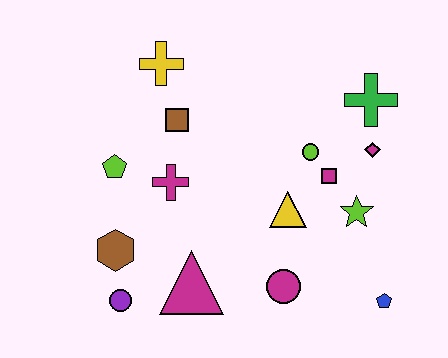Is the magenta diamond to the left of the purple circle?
No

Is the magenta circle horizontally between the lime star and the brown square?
Yes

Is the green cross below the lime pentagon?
No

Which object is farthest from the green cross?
The purple circle is farthest from the green cross.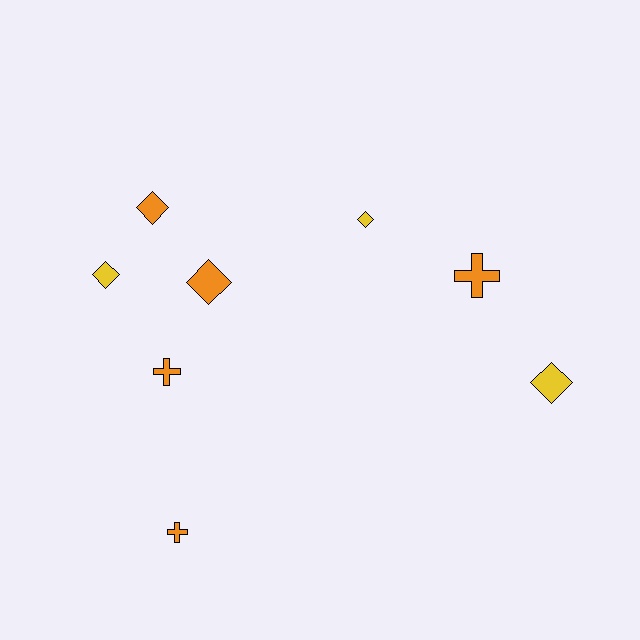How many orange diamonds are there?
There are 2 orange diamonds.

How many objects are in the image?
There are 8 objects.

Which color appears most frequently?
Orange, with 5 objects.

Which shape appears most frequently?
Diamond, with 5 objects.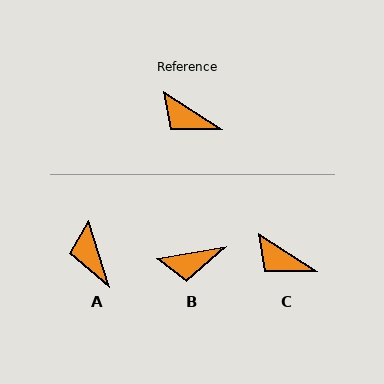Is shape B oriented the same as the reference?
No, it is off by about 42 degrees.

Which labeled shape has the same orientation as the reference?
C.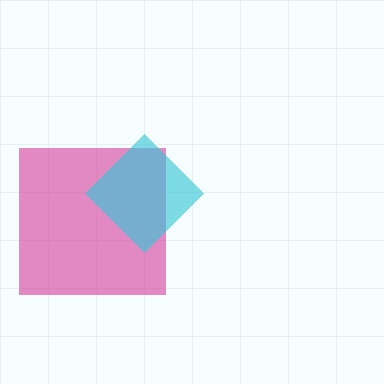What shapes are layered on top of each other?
The layered shapes are: a magenta square, a cyan diamond.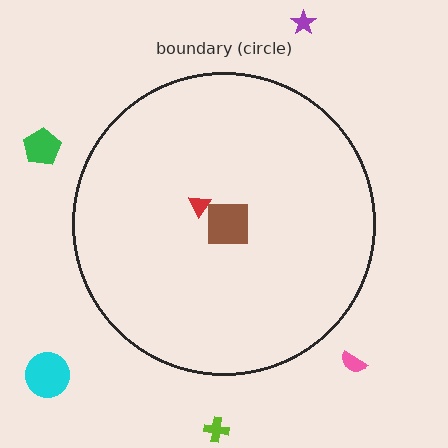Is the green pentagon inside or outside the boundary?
Outside.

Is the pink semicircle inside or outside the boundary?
Outside.